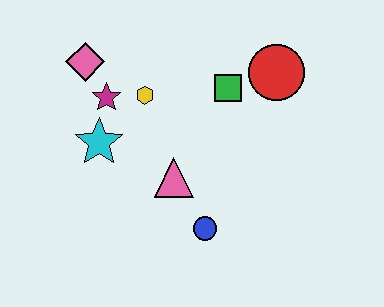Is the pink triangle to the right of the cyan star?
Yes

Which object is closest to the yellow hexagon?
The magenta star is closest to the yellow hexagon.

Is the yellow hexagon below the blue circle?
No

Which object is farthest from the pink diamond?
The blue circle is farthest from the pink diamond.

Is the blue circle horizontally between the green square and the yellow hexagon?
Yes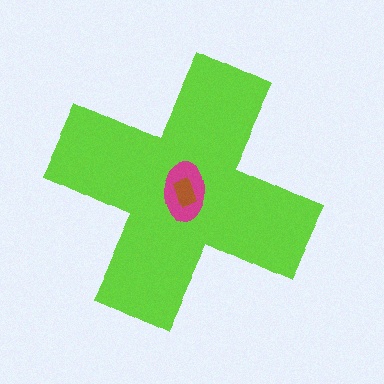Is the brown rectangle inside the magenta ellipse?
Yes.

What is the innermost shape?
The brown rectangle.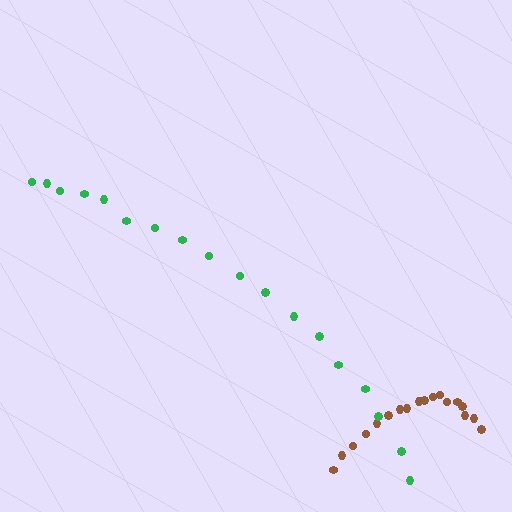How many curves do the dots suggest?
There are 2 distinct paths.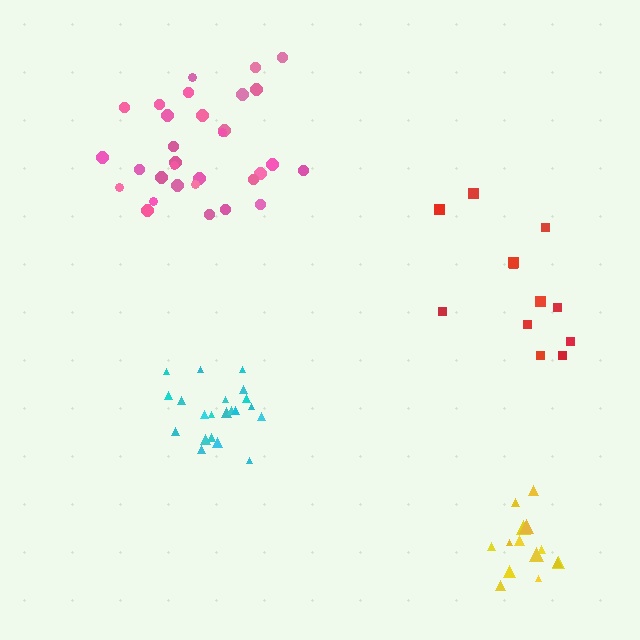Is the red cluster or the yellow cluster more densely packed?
Yellow.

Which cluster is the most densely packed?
Cyan.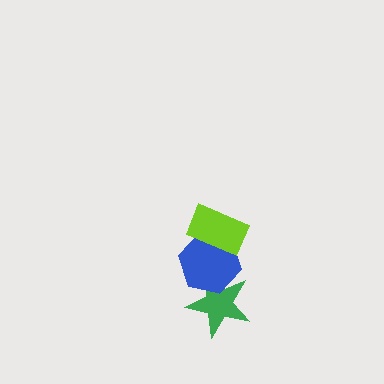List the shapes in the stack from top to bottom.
From top to bottom: the lime rectangle, the blue hexagon, the green star.